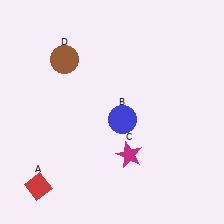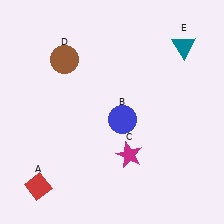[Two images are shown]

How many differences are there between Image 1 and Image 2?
There is 1 difference between the two images.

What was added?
A teal triangle (E) was added in Image 2.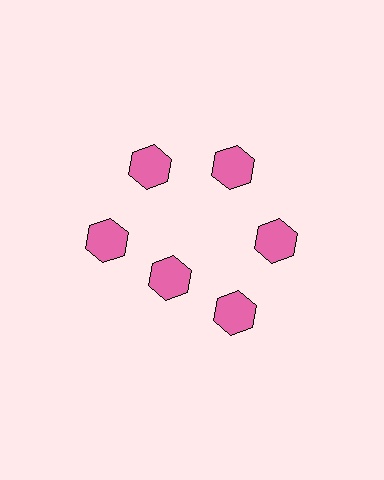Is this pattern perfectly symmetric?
No. The 6 pink hexagons are arranged in a ring, but one element near the 7 o'clock position is pulled inward toward the center, breaking the 6-fold rotational symmetry.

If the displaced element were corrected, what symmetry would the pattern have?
It would have 6-fold rotational symmetry — the pattern would map onto itself every 60 degrees.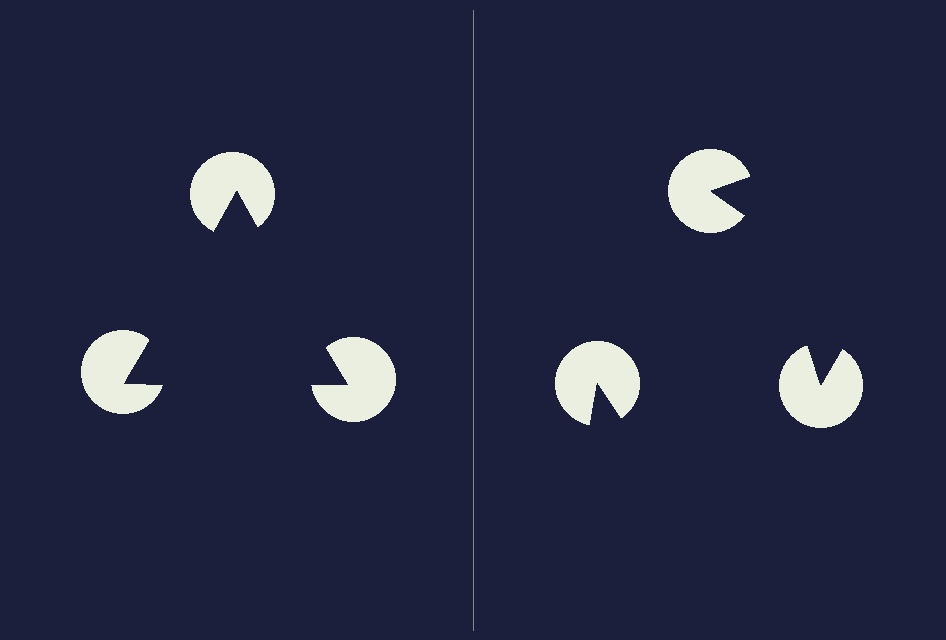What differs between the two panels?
The pac-man discs are positioned identically on both sides; only the wedge orientations differ. On the left they align to a triangle; on the right they are misaligned.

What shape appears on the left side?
An illusory triangle.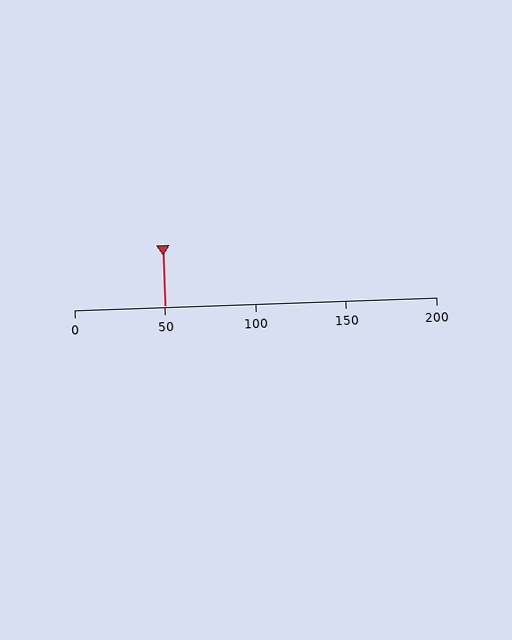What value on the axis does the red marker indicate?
The marker indicates approximately 50.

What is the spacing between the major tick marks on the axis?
The major ticks are spaced 50 apart.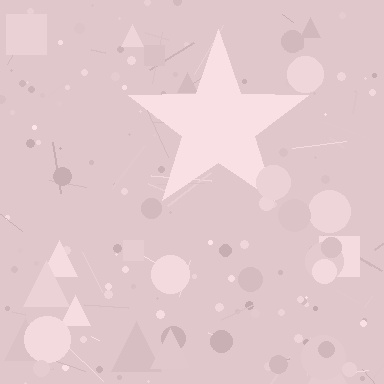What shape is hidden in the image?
A star is hidden in the image.